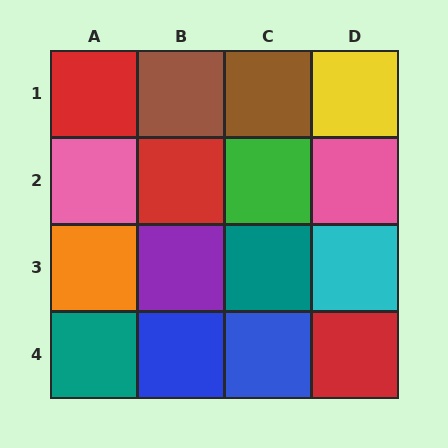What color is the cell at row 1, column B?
Brown.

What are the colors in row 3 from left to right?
Orange, purple, teal, cyan.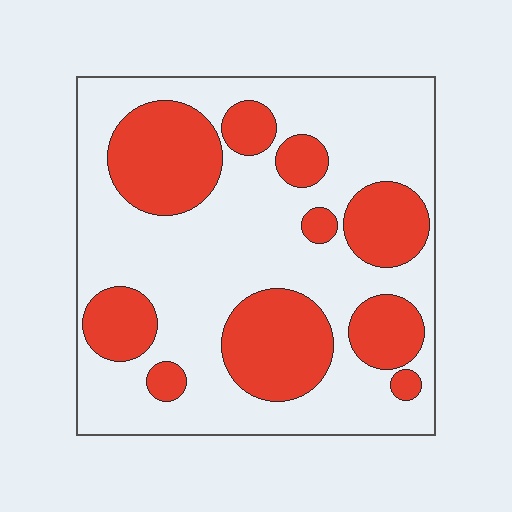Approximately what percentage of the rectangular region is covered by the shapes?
Approximately 35%.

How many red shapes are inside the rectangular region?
10.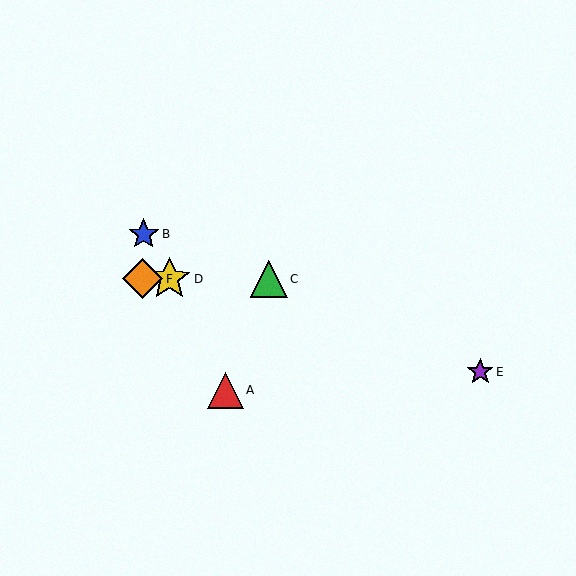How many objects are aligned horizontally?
3 objects (C, D, F) are aligned horizontally.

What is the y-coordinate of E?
Object E is at y≈372.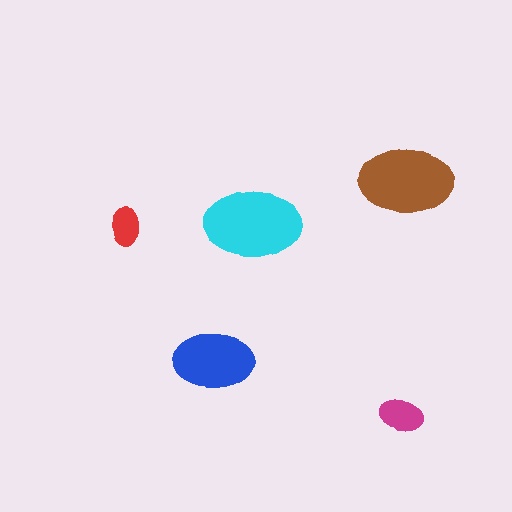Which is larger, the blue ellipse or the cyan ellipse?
The cyan one.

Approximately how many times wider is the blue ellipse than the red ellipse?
About 2 times wider.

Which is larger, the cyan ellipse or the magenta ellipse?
The cyan one.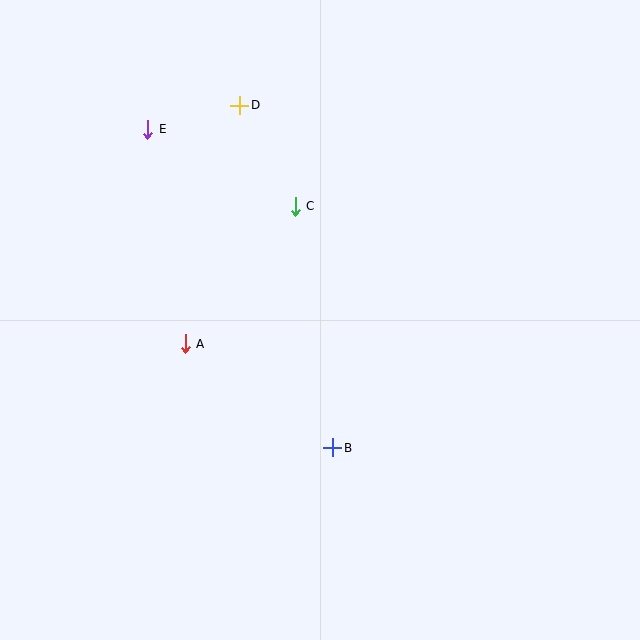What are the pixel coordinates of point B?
Point B is at (333, 448).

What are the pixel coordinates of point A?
Point A is at (185, 344).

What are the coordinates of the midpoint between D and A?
The midpoint between D and A is at (212, 224).